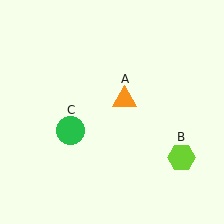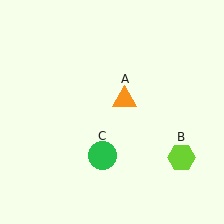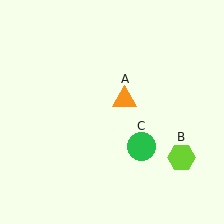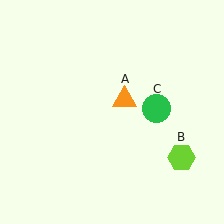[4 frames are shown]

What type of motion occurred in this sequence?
The green circle (object C) rotated counterclockwise around the center of the scene.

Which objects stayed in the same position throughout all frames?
Orange triangle (object A) and lime hexagon (object B) remained stationary.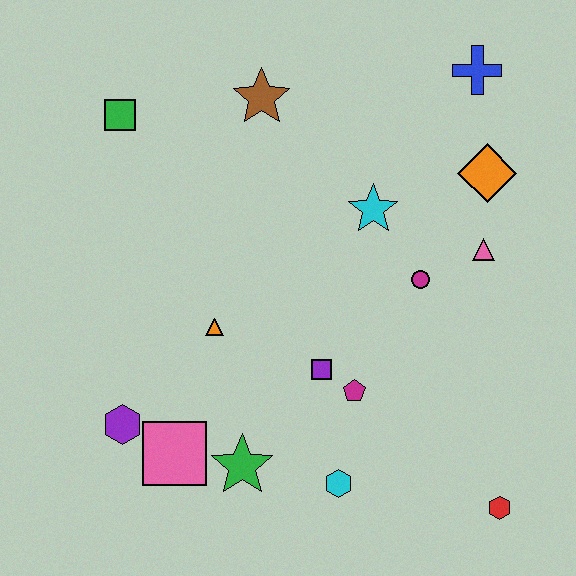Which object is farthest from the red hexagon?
The green square is farthest from the red hexagon.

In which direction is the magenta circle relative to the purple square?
The magenta circle is to the right of the purple square.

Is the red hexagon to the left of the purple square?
No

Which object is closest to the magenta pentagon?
The purple square is closest to the magenta pentagon.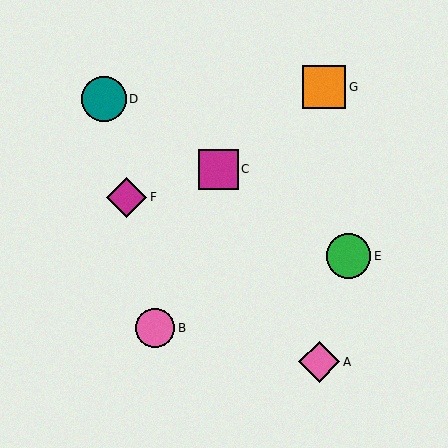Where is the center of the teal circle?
The center of the teal circle is at (104, 99).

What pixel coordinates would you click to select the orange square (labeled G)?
Click at (324, 87) to select the orange square G.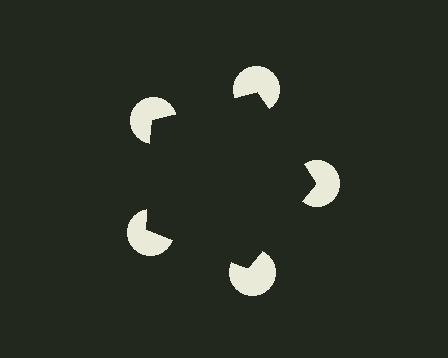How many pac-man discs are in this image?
There are 5 — one at each vertex of the illusory pentagon.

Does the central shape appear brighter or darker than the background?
It typically appears slightly darker than the background, even though no actual brightness change is drawn.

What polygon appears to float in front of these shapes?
An illusory pentagon — its edges are inferred from the aligned wedge cuts in the pac-man discs, not physically drawn.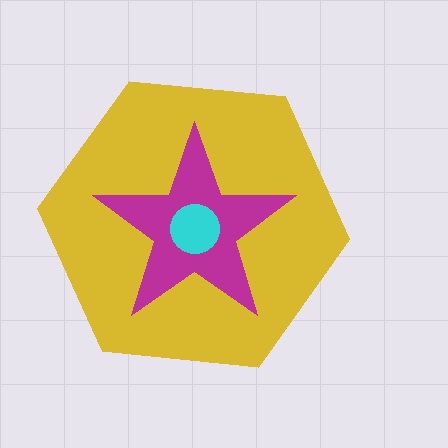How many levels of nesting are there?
3.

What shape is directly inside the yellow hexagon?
The magenta star.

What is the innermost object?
The cyan circle.